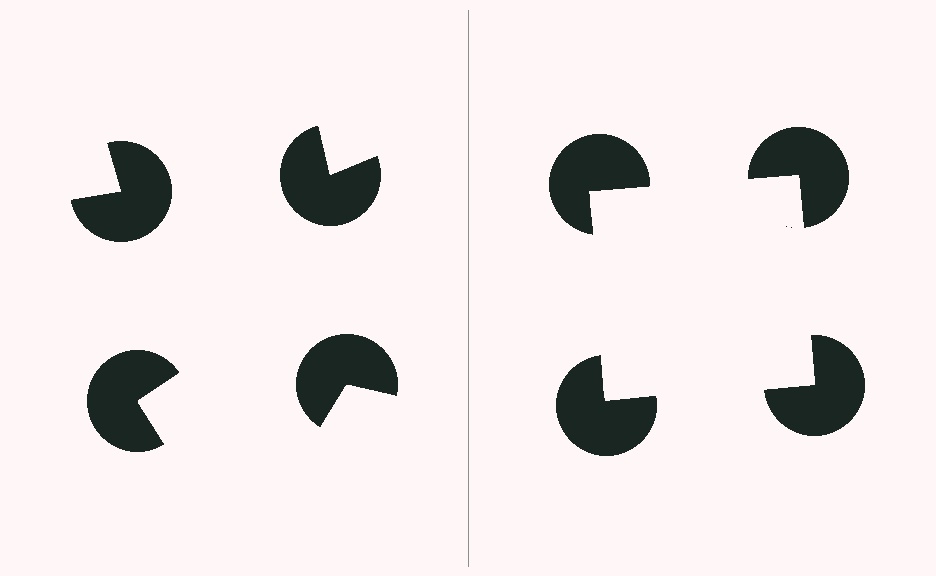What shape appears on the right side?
An illusory square.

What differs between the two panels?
The pac-man discs are positioned identically on both sides; only the wedge orientations differ. On the right they align to a square; on the left they are misaligned.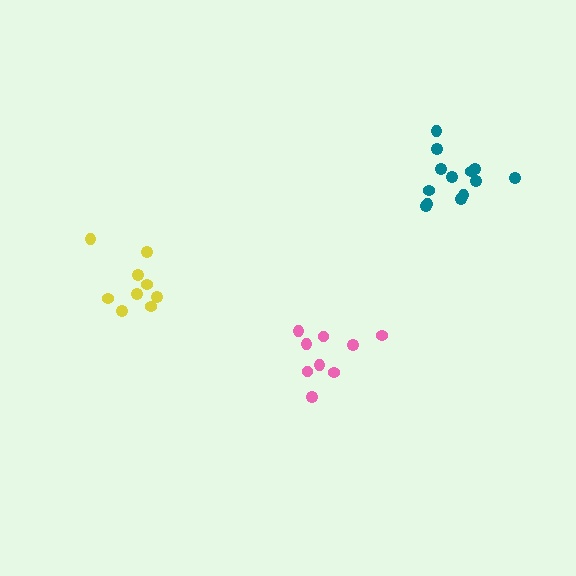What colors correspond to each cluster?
The clusters are colored: yellow, pink, teal.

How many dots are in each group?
Group 1: 9 dots, Group 2: 9 dots, Group 3: 13 dots (31 total).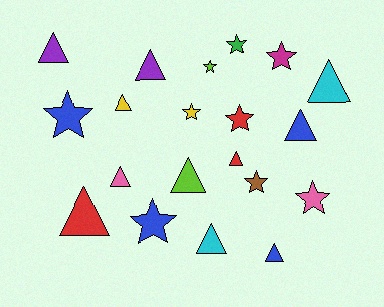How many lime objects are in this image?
There are 2 lime objects.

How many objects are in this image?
There are 20 objects.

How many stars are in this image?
There are 9 stars.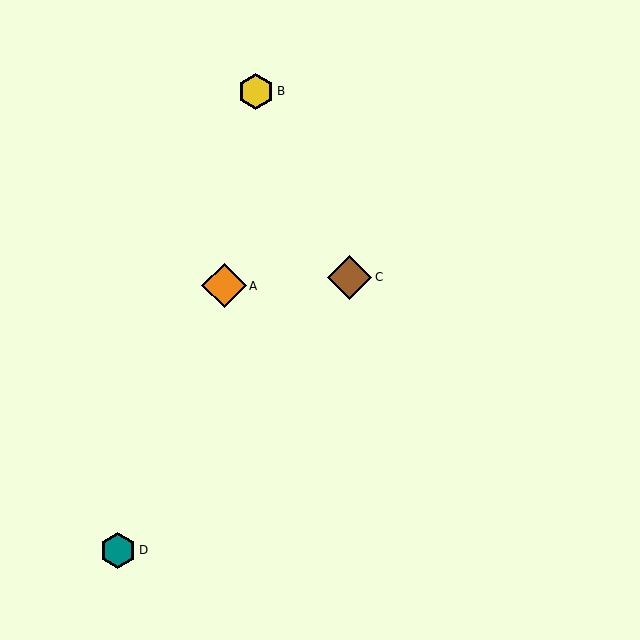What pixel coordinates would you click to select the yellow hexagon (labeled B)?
Click at (256, 91) to select the yellow hexagon B.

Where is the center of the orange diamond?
The center of the orange diamond is at (224, 286).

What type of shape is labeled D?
Shape D is a teal hexagon.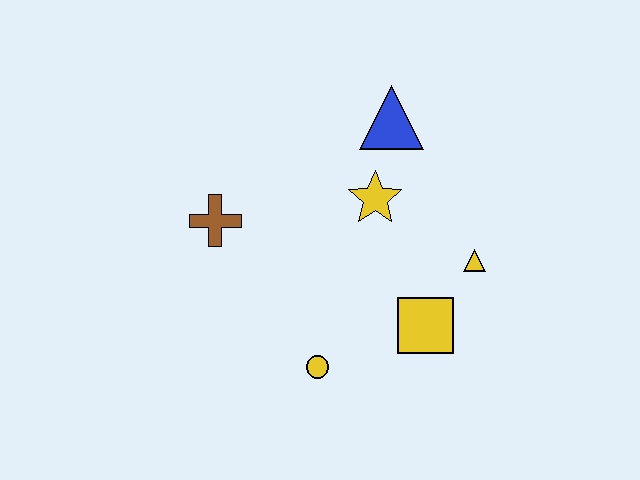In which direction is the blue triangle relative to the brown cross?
The blue triangle is to the right of the brown cross.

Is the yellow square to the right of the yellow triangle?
No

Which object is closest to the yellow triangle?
The yellow square is closest to the yellow triangle.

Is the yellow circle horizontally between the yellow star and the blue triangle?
No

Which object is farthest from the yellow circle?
The blue triangle is farthest from the yellow circle.